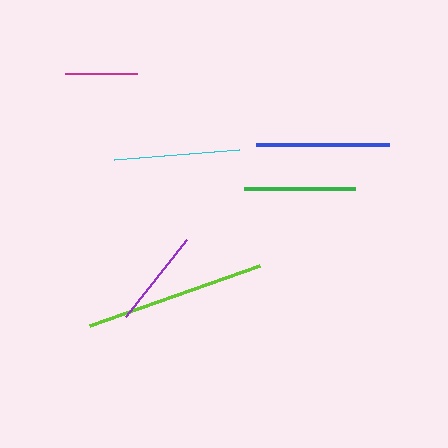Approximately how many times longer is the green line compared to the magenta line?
The green line is approximately 1.5 times the length of the magenta line.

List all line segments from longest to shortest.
From longest to shortest: lime, blue, cyan, green, purple, magenta.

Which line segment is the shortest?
The magenta line is the shortest at approximately 72 pixels.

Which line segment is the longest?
The lime line is the longest at approximately 181 pixels.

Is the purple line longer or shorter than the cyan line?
The cyan line is longer than the purple line.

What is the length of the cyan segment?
The cyan segment is approximately 125 pixels long.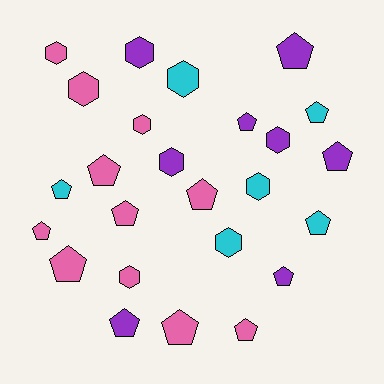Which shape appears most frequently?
Pentagon, with 15 objects.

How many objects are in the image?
There are 25 objects.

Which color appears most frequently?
Pink, with 11 objects.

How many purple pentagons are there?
There are 5 purple pentagons.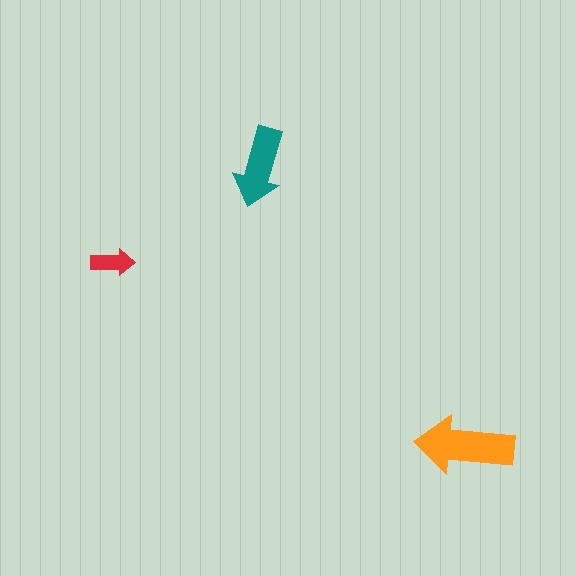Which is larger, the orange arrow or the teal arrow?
The orange one.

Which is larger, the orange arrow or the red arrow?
The orange one.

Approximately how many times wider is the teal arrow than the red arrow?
About 2 times wider.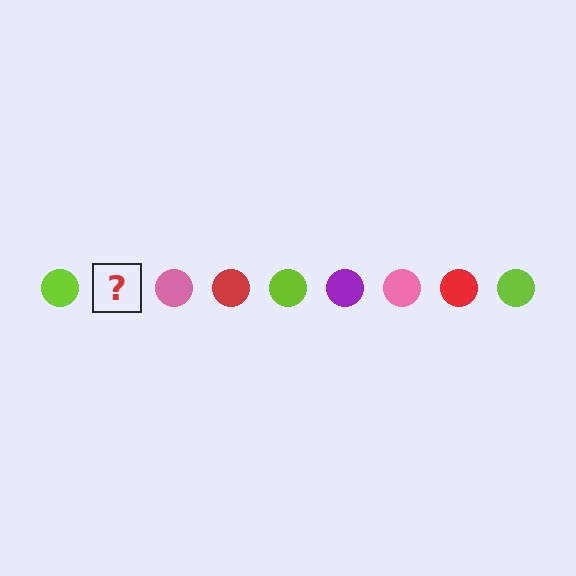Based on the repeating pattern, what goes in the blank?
The blank should be a purple circle.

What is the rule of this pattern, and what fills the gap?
The rule is that the pattern cycles through lime, purple, pink, red circles. The gap should be filled with a purple circle.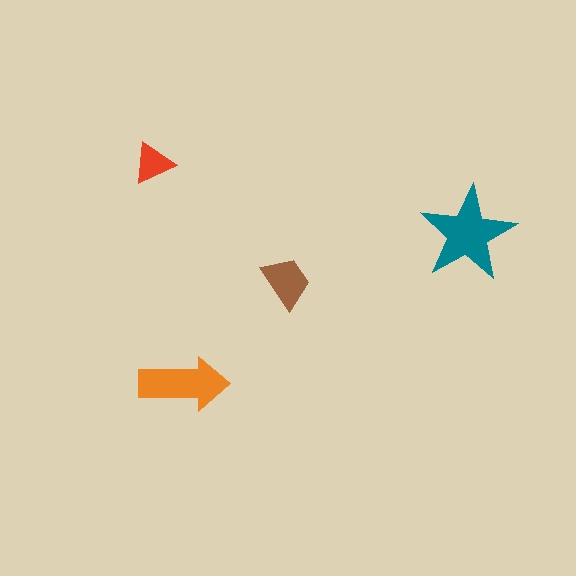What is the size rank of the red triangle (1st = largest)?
4th.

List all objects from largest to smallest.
The teal star, the orange arrow, the brown trapezoid, the red triangle.